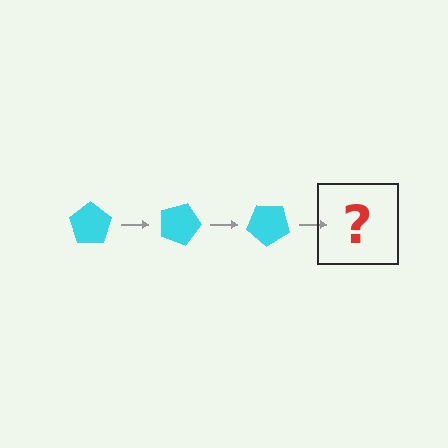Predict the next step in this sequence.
The next step is a cyan pentagon rotated 60 degrees.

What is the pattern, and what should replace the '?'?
The pattern is that the pentagon rotates 20 degrees each step. The '?' should be a cyan pentagon rotated 60 degrees.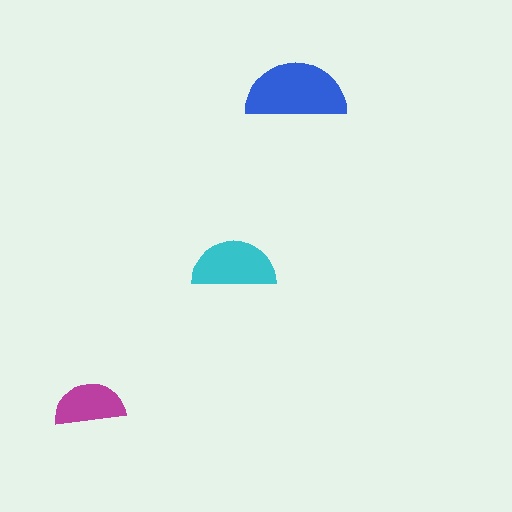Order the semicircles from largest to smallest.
the blue one, the cyan one, the magenta one.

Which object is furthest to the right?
The blue semicircle is rightmost.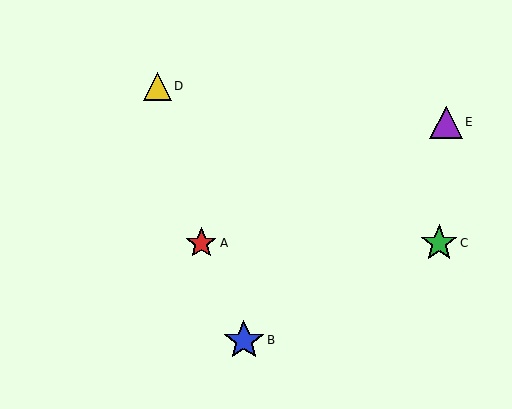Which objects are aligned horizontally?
Objects A, C are aligned horizontally.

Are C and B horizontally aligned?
No, C is at y≈243 and B is at y≈340.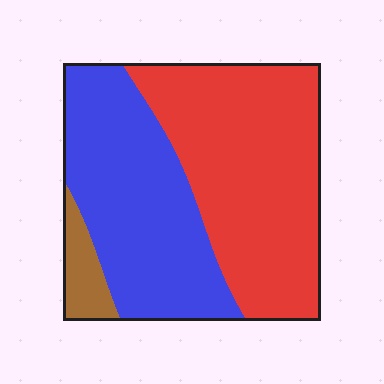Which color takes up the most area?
Red, at roughly 50%.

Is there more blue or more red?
Red.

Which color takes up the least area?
Brown, at roughly 5%.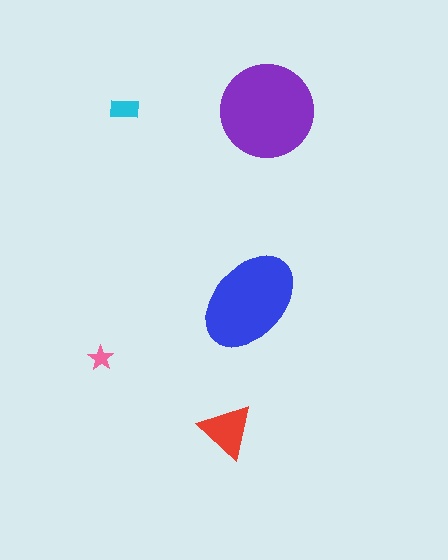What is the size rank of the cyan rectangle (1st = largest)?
4th.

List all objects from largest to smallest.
The purple circle, the blue ellipse, the red triangle, the cyan rectangle, the pink star.